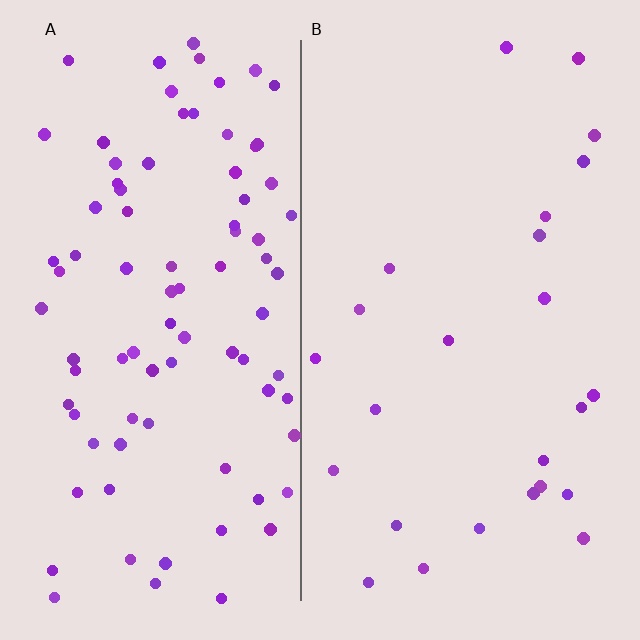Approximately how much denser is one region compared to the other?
Approximately 3.5× — region A over region B.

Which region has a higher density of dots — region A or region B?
A (the left).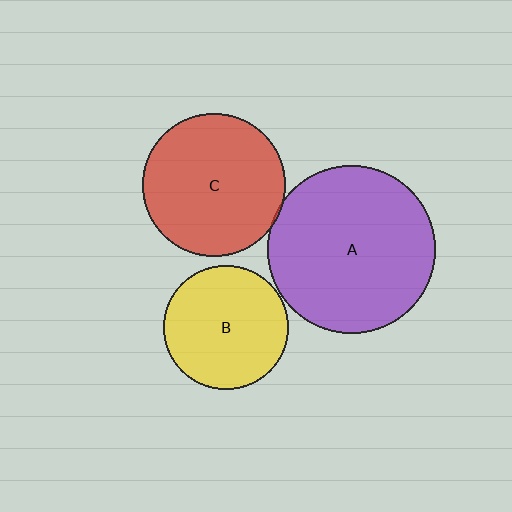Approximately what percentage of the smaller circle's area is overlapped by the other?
Approximately 5%.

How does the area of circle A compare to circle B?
Approximately 1.8 times.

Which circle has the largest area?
Circle A (purple).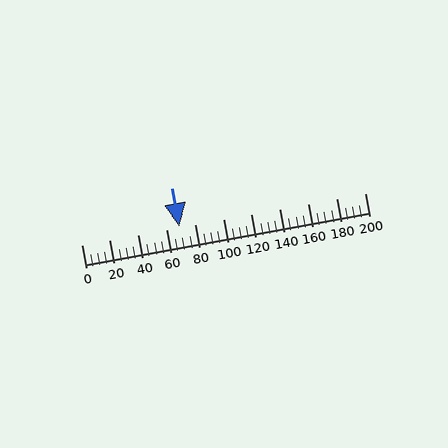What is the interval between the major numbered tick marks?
The major tick marks are spaced 20 units apart.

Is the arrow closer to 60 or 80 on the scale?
The arrow is closer to 60.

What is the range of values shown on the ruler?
The ruler shows values from 0 to 200.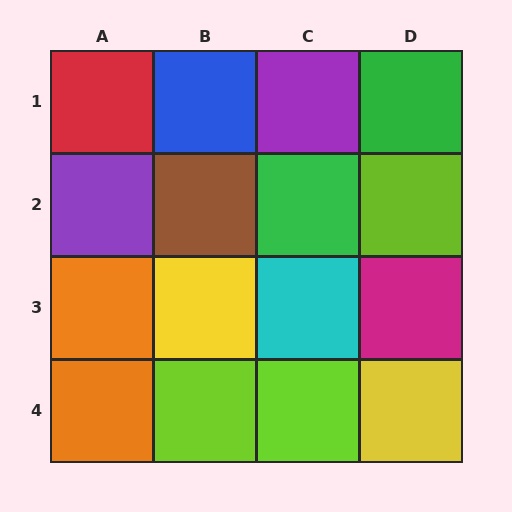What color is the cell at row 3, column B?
Yellow.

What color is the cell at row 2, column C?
Green.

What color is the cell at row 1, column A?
Red.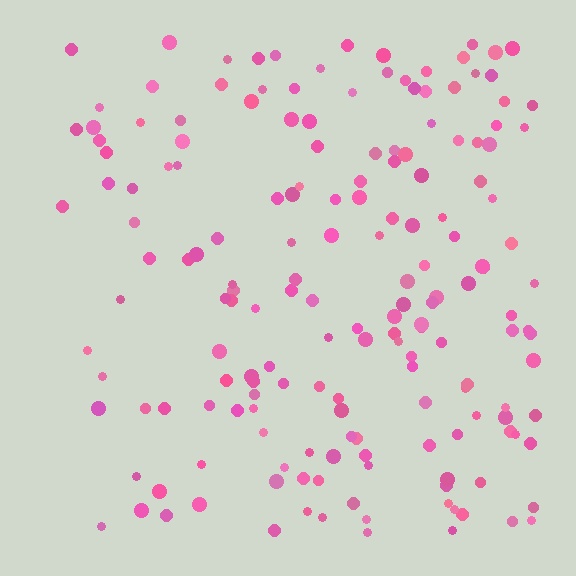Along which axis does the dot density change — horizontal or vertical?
Horizontal.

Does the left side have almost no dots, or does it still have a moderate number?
Still a moderate number, just noticeably fewer than the right.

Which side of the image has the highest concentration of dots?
The right.